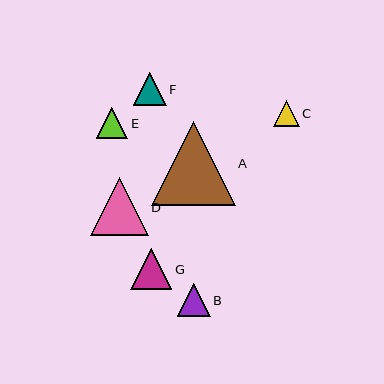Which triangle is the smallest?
Triangle C is the smallest with a size of approximately 26 pixels.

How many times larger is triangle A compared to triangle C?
Triangle A is approximately 3.2 times the size of triangle C.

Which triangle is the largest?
Triangle A is the largest with a size of approximately 84 pixels.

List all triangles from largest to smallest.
From largest to smallest: A, D, G, B, F, E, C.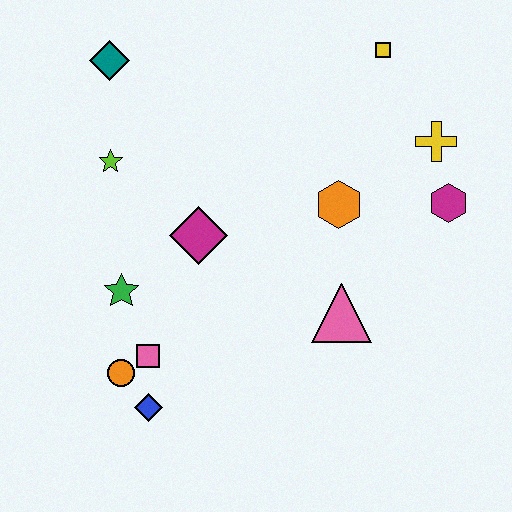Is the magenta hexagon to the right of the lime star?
Yes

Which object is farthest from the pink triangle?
The teal diamond is farthest from the pink triangle.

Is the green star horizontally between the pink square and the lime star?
Yes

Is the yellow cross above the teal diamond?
No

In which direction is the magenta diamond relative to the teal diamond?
The magenta diamond is below the teal diamond.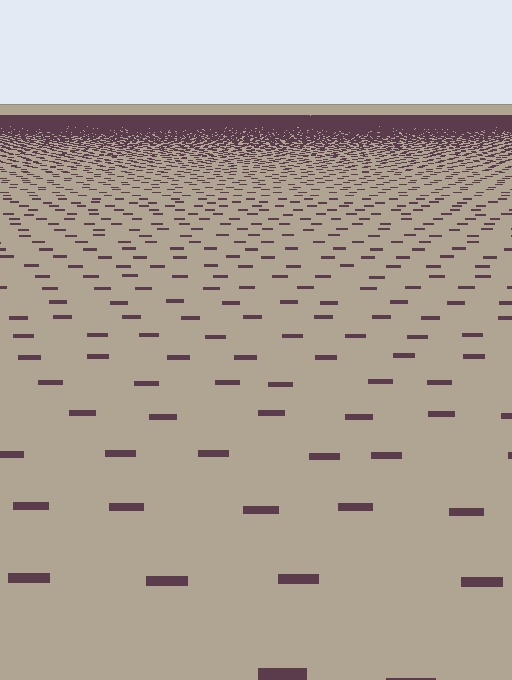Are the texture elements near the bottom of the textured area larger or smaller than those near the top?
Larger. Near the bottom, elements are closer to the viewer and appear at a bigger on-screen size.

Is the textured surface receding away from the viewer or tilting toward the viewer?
The surface is receding away from the viewer. Texture elements get smaller and denser toward the top.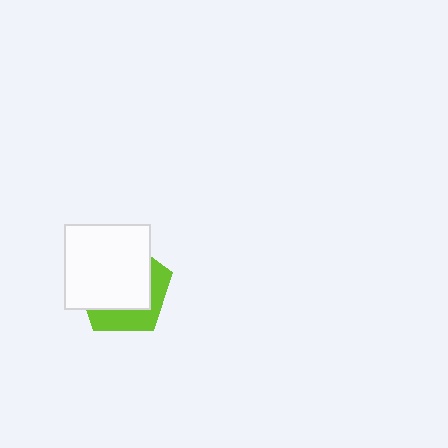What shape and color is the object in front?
The object in front is a white rectangle.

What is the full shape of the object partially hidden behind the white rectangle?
The partially hidden object is a lime pentagon.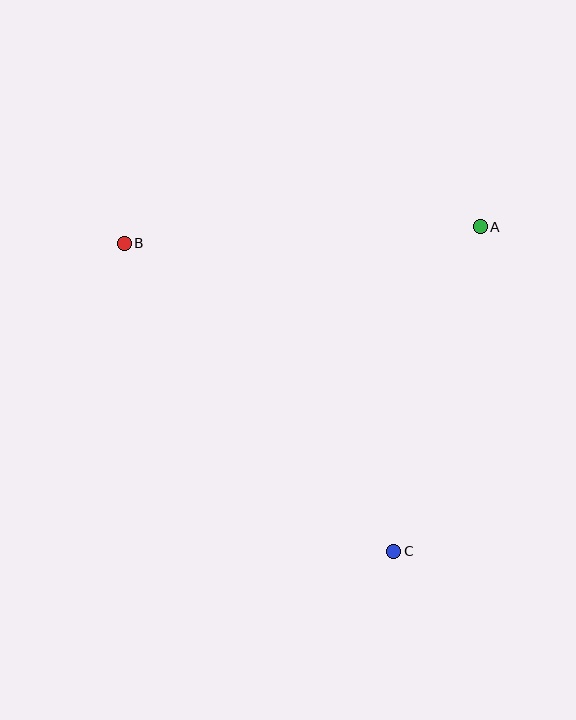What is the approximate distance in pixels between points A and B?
The distance between A and B is approximately 357 pixels.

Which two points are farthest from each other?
Points B and C are farthest from each other.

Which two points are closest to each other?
Points A and C are closest to each other.